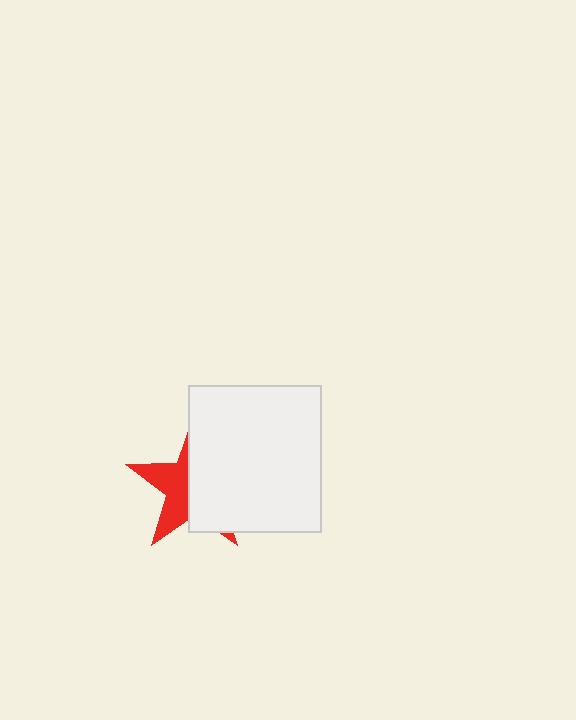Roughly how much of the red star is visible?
A small part of it is visible (roughly 41%).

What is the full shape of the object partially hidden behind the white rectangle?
The partially hidden object is a red star.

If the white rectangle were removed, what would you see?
You would see the complete red star.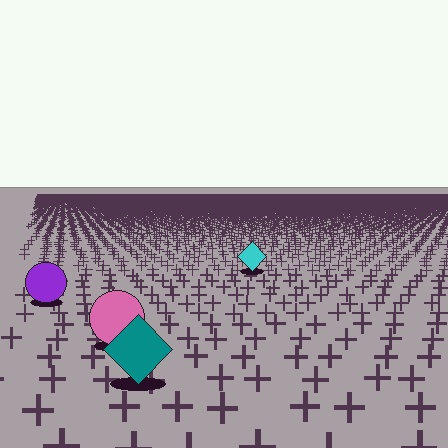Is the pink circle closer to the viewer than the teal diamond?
No. The teal diamond is closer — you can tell from the texture gradient: the ground texture is coarser near it.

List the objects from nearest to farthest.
From nearest to farthest: the teal diamond, the pink circle, the purple circle, the cyan diamond.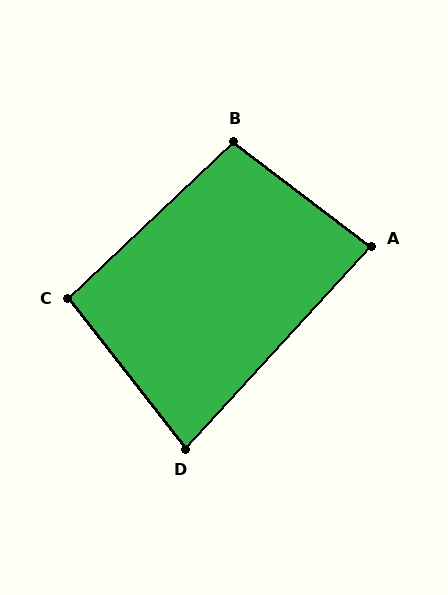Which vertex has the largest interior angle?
B, at approximately 99 degrees.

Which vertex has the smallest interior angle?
D, at approximately 81 degrees.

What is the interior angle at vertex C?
Approximately 95 degrees (obtuse).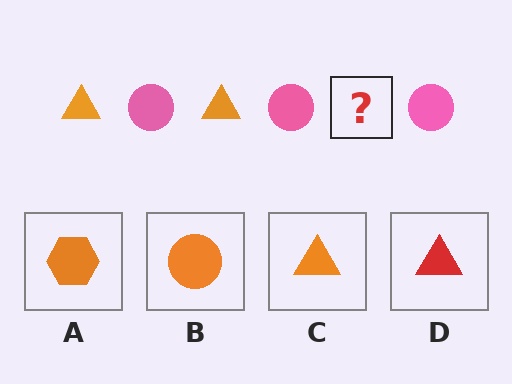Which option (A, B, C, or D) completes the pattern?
C.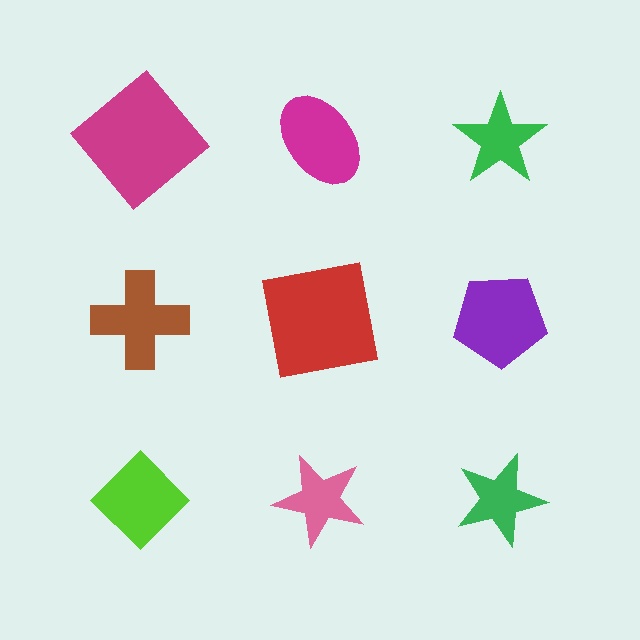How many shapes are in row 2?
3 shapes.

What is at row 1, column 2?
A magenta ellipse.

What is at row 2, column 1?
A brown cross.